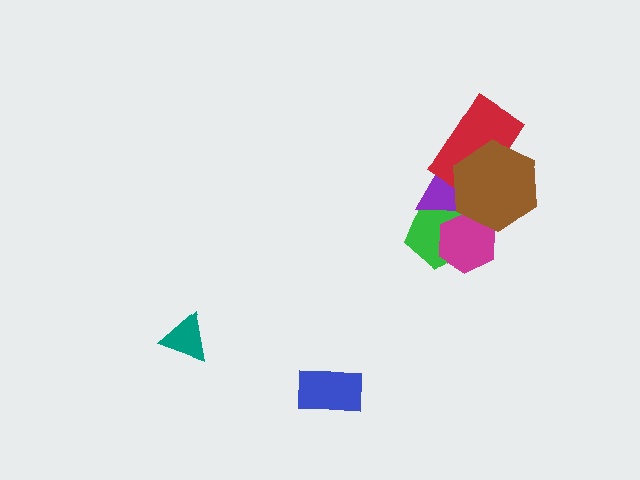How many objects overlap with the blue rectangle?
0 objects overlap with the blue rectangle.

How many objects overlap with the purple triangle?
4 objects overlap with the purple triangle.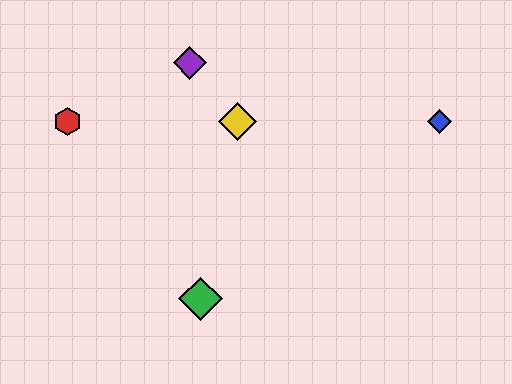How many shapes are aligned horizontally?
3 shapes (the red hexagon, the blue diamond, the yellow diamond) are aligned horizontally.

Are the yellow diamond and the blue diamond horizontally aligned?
Yes, both are at y≈121.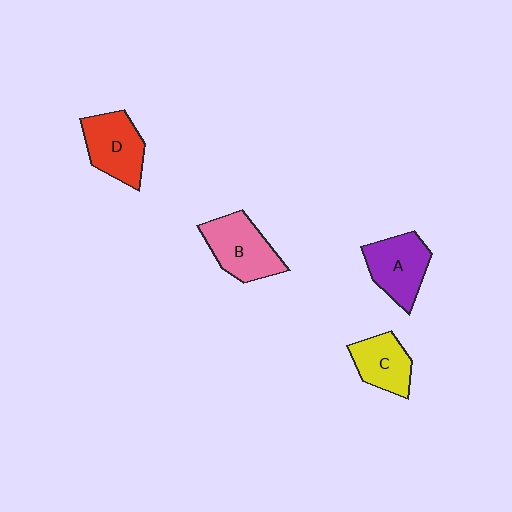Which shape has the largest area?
Shape B (pink).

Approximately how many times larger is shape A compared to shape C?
Approximately 1.2 times.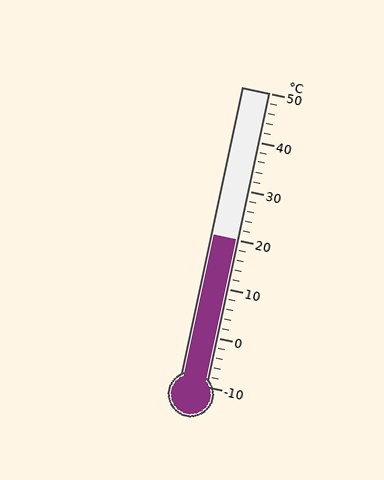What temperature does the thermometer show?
The thermometer shows approximately 20°C.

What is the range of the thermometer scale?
The thermometer scale ranges from -10°C to 50°C.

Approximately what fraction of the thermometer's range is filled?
The thermometer is filled to approximately 50% of its range.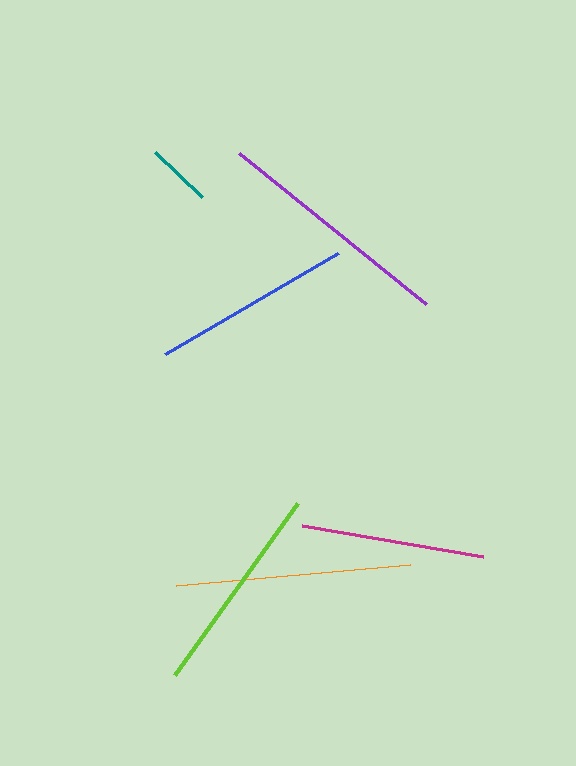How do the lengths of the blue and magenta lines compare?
The blue and magenta lines are approximately the same length.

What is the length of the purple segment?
The purple segment is approximately 240 pixels long.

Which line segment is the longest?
The purple line is the longest at approximately 240 pixels.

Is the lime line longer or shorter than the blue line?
The lime line is longer than the blue line.